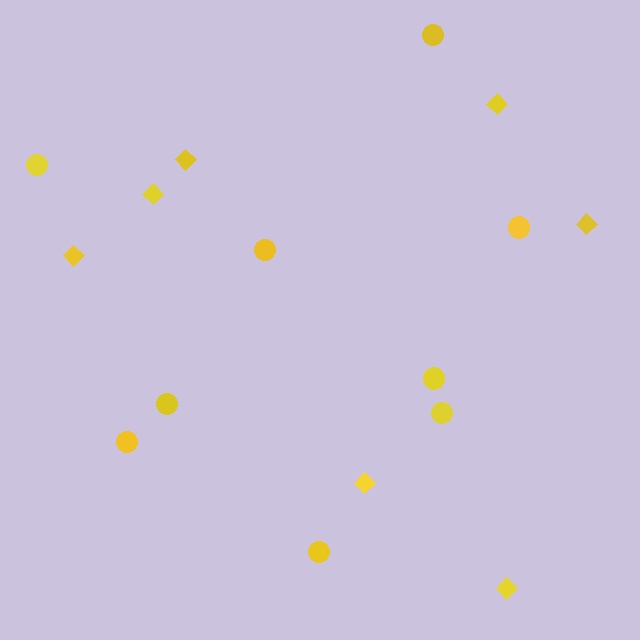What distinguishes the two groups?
There are 2 groups: one group of circles (9) and one group of diamonds (7).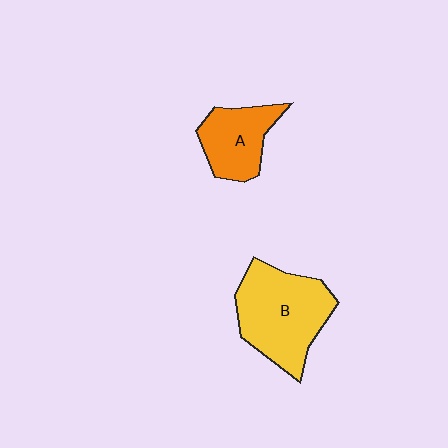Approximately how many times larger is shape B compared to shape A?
Approximately 1.7 times.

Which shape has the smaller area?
Shape A (orange).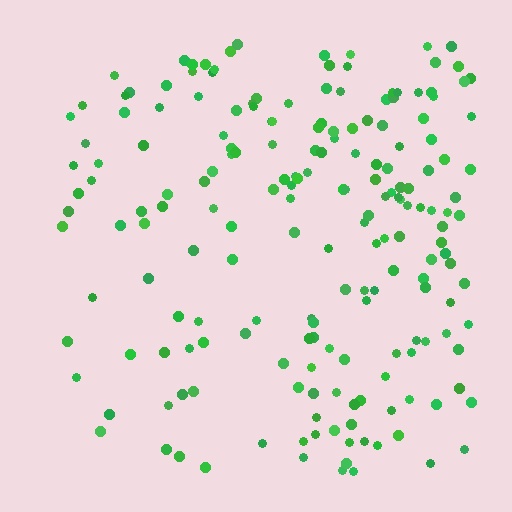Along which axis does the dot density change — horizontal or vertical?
Horizontal.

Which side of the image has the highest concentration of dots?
The right.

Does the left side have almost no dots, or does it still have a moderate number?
Still a moderate number, just noticeably fewer than the right.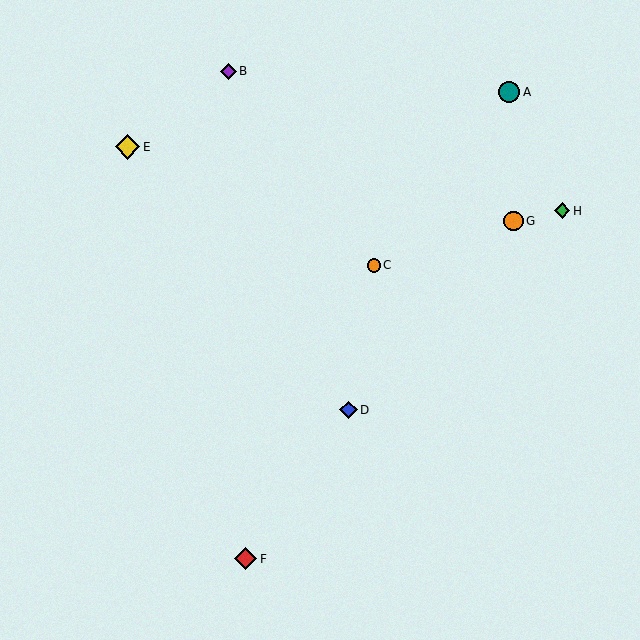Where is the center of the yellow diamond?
The center of the yellow diamond is at (127, 147).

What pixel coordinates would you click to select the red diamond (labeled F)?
Click at (246, 559) to select the red diamond F.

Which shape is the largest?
The yellow diamond (labeled E) is the largest.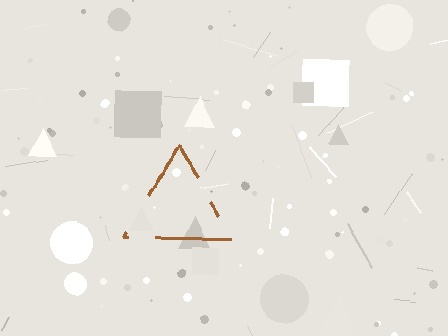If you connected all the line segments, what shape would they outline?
They would outline a triangle.